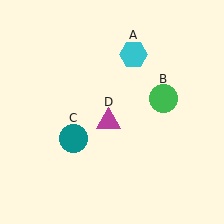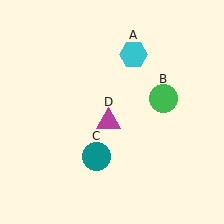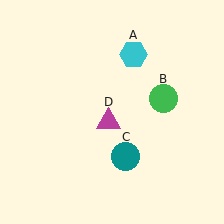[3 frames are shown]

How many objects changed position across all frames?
1 object changed position: teal circle (object C).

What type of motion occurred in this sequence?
The teal circle (object C) rotated counterclockwise around the center of the scene.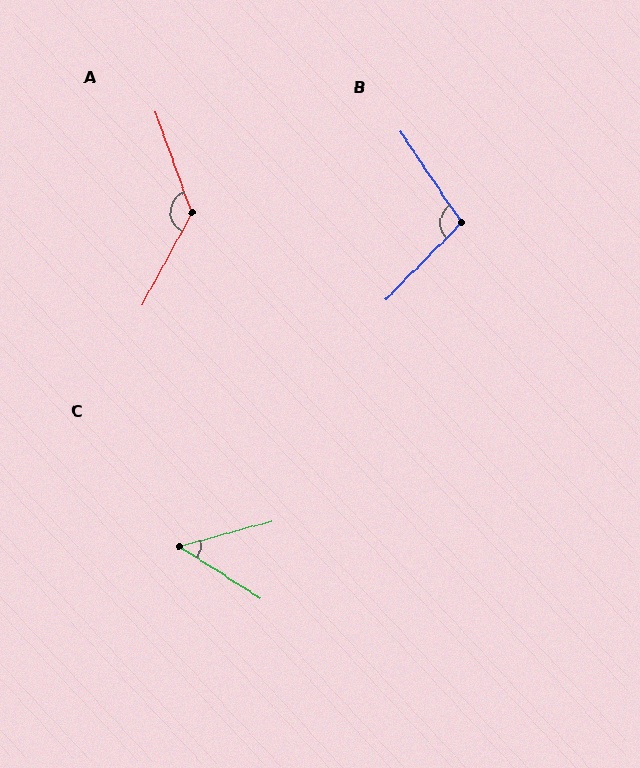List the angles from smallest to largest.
C (48°), B (101°), A (132°).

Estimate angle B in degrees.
Approximately 101 degrees.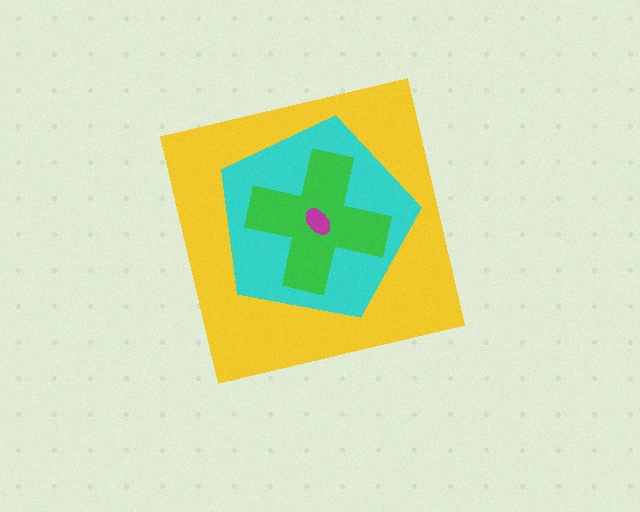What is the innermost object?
The magenta ellipse.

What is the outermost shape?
The yellow square.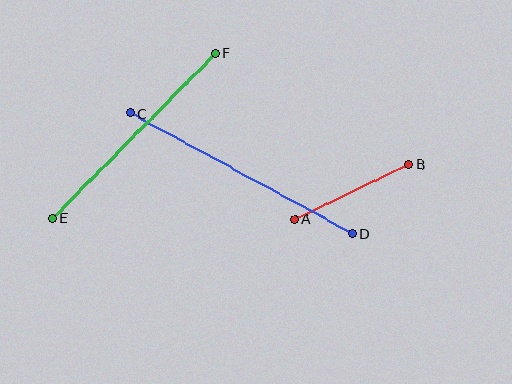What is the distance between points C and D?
The distance is approximately 253 pixels.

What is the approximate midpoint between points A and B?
The midpoint is at approximately (352, 192) pixels.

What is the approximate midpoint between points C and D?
The midpoint is at approximately (241, 173) pixels.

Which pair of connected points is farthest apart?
Points C and D are farthest apart.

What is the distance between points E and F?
The distance is approximately 231 pixels.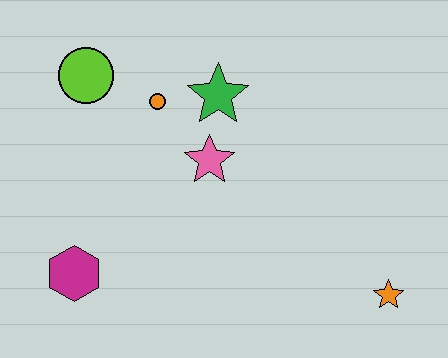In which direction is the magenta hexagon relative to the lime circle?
The magenta hexagon is below the lime circle.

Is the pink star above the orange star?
Yes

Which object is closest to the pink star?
The green star is closest to the pink star.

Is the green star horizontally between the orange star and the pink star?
Yes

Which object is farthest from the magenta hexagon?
The orange star is farthest from the magenta hexagon.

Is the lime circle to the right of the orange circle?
No